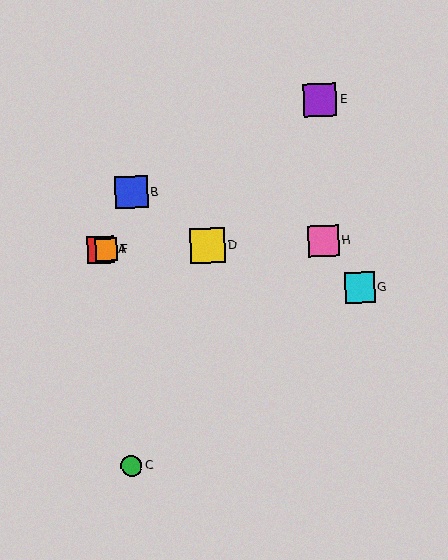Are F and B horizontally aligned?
No, F is at y≈250 and B is at y≈192.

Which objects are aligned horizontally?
Objects A, D, F, H are aligned horizontally.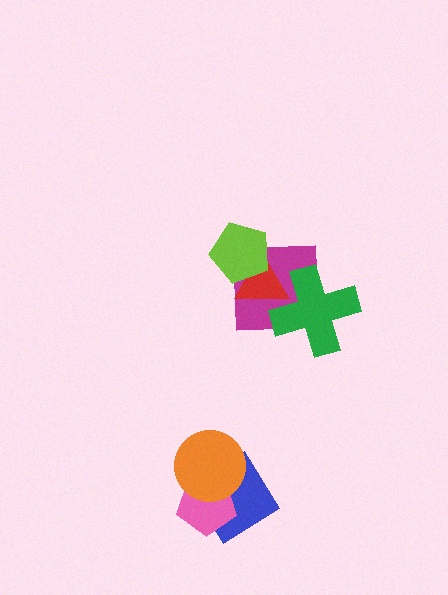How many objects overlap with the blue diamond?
2 objects overlap with the blue diamond.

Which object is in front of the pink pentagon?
The orange circle is in front of the pink pentagon.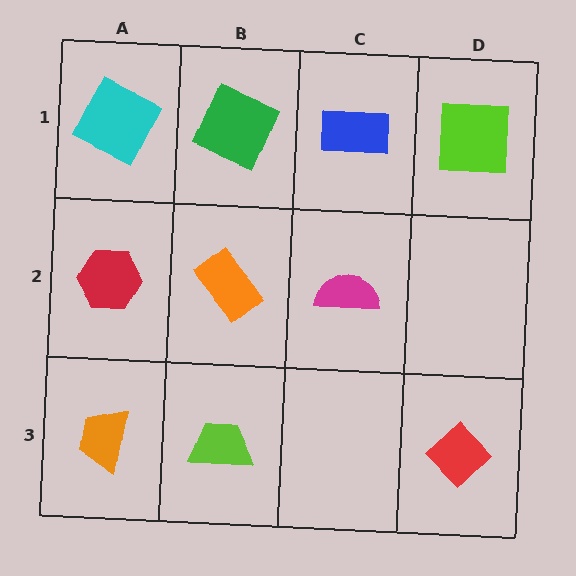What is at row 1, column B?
A green square.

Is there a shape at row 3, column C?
No, that cell is empty.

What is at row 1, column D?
A lime square.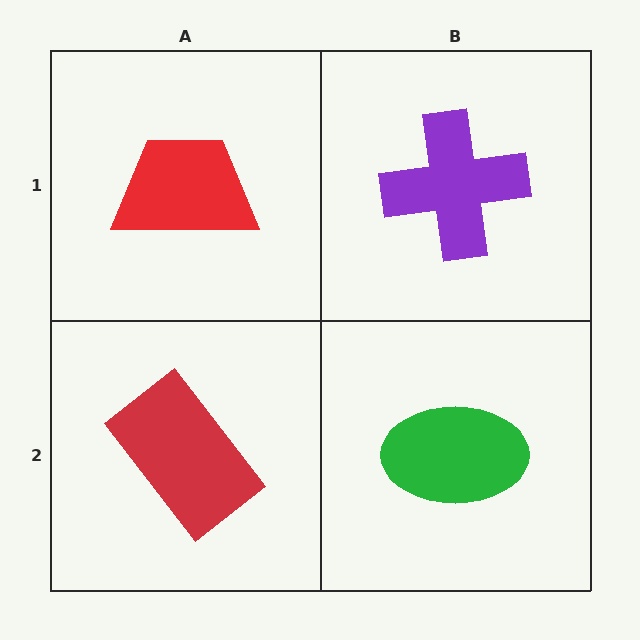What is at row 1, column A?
A red trapezoid.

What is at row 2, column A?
A red rectangle.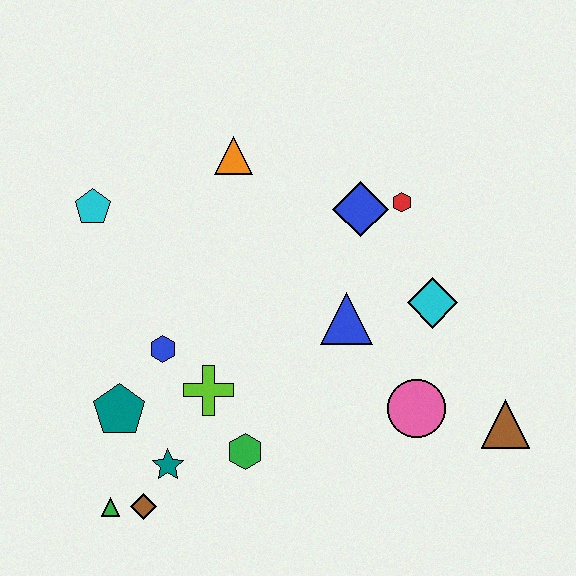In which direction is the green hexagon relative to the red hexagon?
The green hexagon is below the red hexagon.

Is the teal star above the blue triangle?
No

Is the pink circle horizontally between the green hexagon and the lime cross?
No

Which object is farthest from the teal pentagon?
The brown triangle is farthest from the teal pentagon.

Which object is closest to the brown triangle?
The pink circle is closest to the brown triangle.